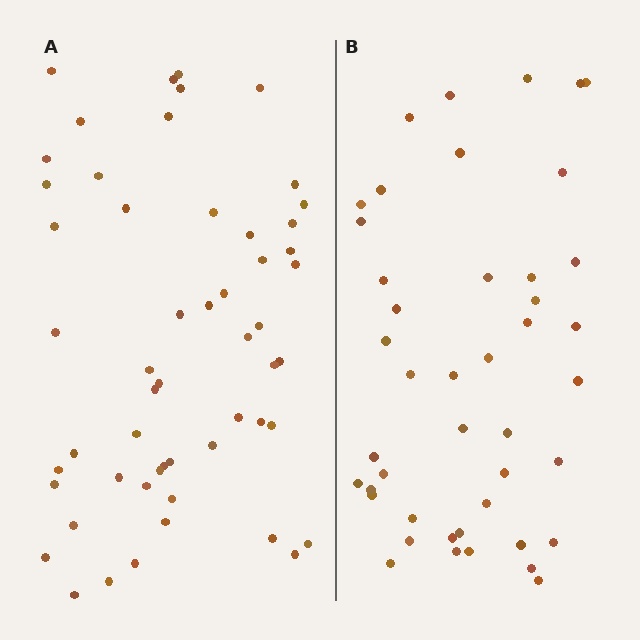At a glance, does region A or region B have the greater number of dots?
Region A (the left region) has more dots.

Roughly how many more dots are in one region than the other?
Region A has roughly 10 or so more dots than region B.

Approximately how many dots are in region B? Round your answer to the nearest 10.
About 40 dots. (The exact count is 44, which rounds to 40.)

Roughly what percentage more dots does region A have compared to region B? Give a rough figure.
About 25% more.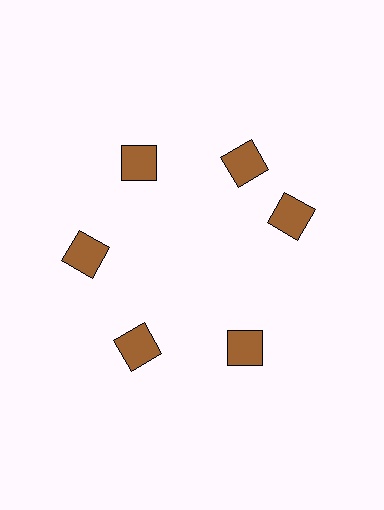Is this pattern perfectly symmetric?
No. The 6 brown diamonds are arranged in a ring, but one element near the 3 o'clock position is rotated out of alignment along the ring, breaking the 6-fold rotational symmetry.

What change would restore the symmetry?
The symmetry would be restored by rotating it back into even spacing with its neighbors so that all 6 diamonds sit at equal angles and equal distance from the center.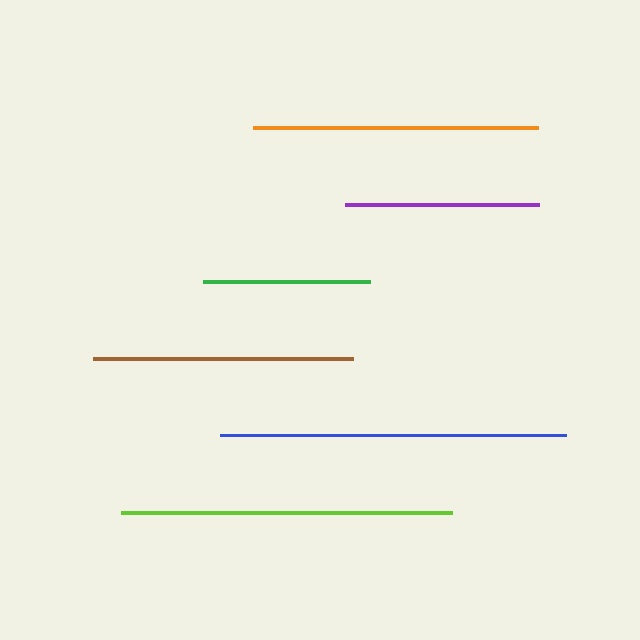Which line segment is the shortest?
The green line is the shortest at approximately 167 pixels.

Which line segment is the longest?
The blue line is the longest at approximately 346 pixels.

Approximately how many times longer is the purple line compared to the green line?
The purple line is approximately 1.2 times the length of the green line.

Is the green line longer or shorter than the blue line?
The blue line is longer than the green line.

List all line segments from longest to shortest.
From longest to shortest: blue, lime, orange, brown, purple, green.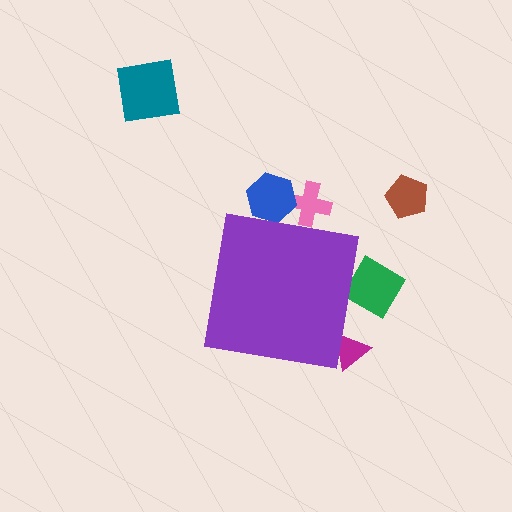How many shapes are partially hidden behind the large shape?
4 shapes are partially hidden.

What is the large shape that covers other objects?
A purple square.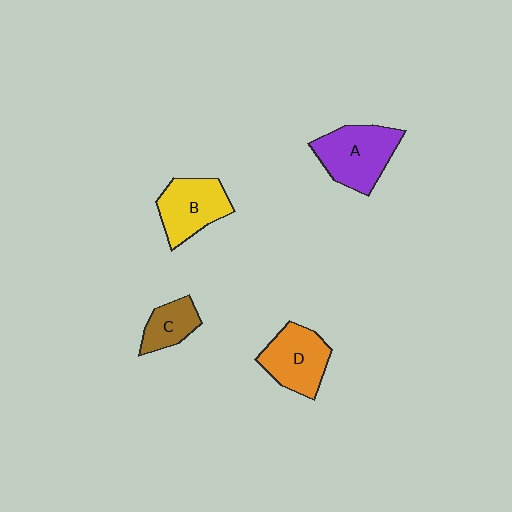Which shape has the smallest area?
Shape C (brown).